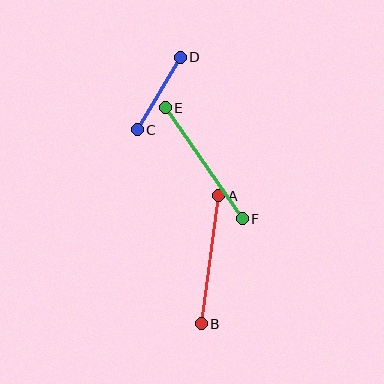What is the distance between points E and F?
The distance is approximately 135 pixels.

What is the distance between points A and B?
The distance is approximately 129 pixels.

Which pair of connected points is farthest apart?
Points E and F are farthest apart.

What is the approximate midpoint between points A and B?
The midpoint is at approximately (210, 260) pixels.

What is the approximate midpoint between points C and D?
The midpoint is at approximately (159, 93) pixels.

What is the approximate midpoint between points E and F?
The midpoint is at approximately (204, 163) pixels.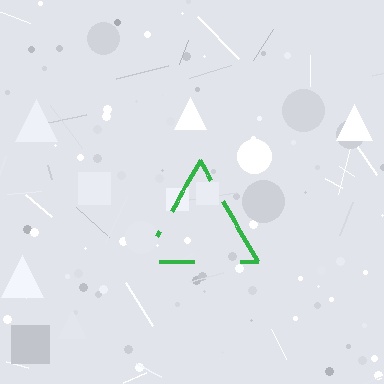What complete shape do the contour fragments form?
The contour fragments form a triangle.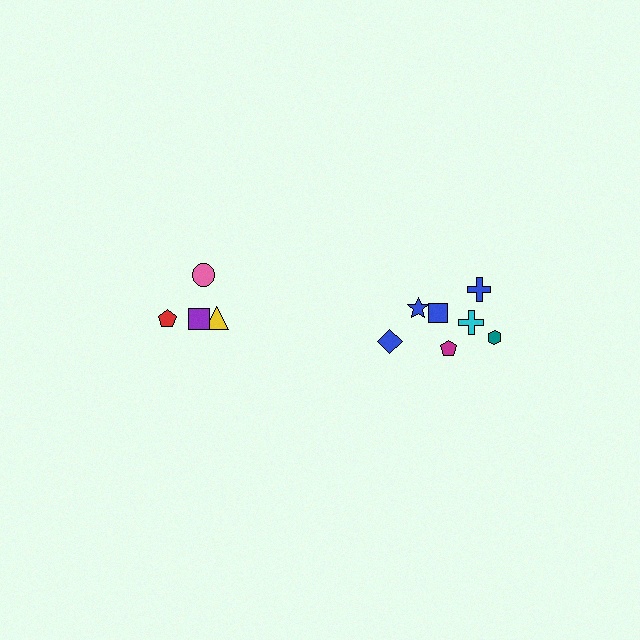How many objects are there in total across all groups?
There are 11 objects.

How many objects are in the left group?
There are 4 objects.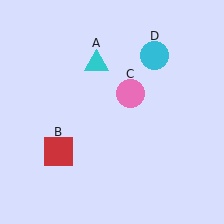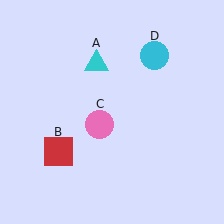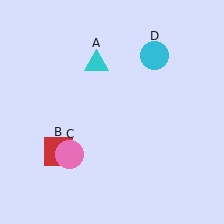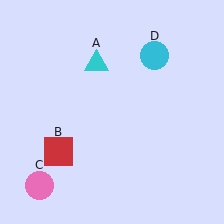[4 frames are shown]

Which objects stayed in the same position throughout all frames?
Cyan triangle (object A) and red square (object B) and cyan circle (object D) remained stationary.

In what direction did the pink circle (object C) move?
The pink circle (object C) moved down and to the left.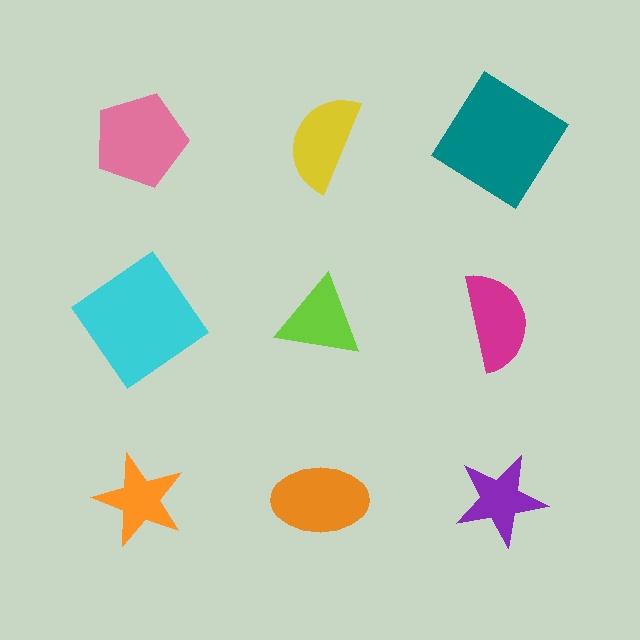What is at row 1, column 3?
A teal diamond.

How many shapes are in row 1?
3 shapes.